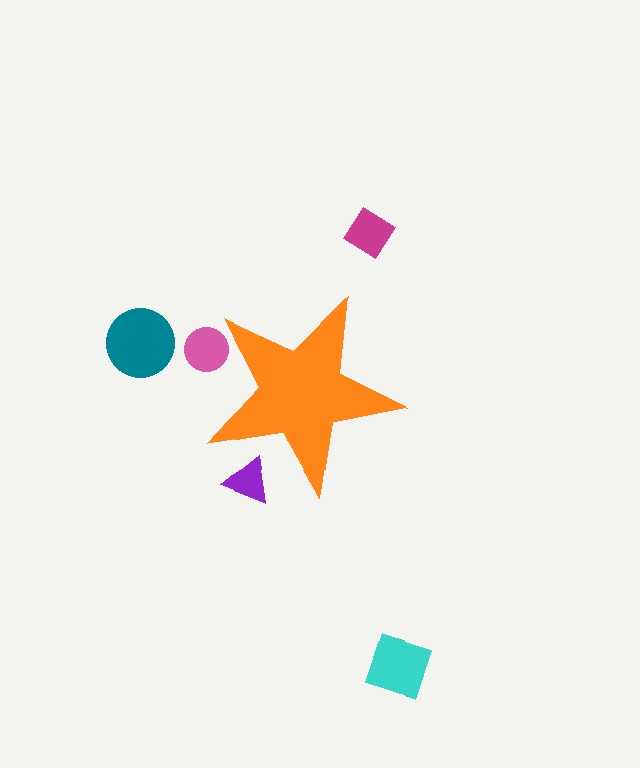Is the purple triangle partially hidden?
Yes, the purple triangle is partially hidden behind the orange star.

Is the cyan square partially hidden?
No, the cyan square is fully visible.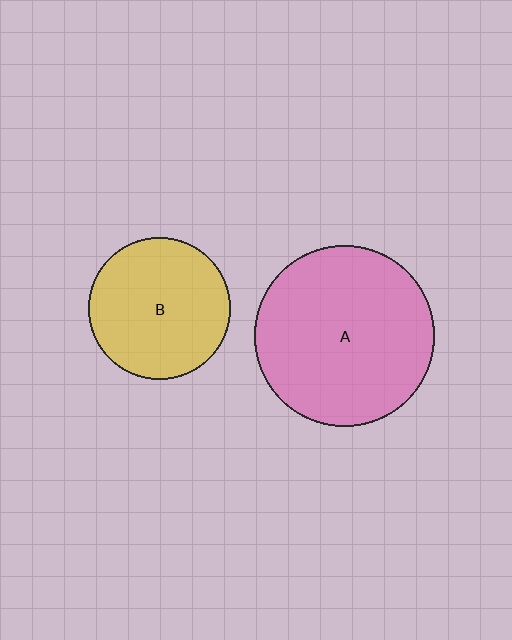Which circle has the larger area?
Circle A (pink).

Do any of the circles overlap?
No, none of the circles overlap.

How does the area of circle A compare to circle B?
Approximately 1.6 times.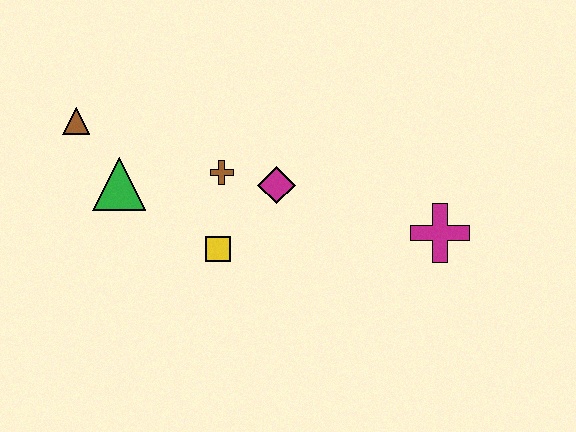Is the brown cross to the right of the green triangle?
Yes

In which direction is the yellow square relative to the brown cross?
The yellow square is below the brown cross.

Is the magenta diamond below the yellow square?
No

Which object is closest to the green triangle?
The brown triangle is closest to the green triangle.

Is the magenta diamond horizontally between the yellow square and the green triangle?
No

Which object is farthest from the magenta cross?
The brown triangle is farthest from the magenta cross.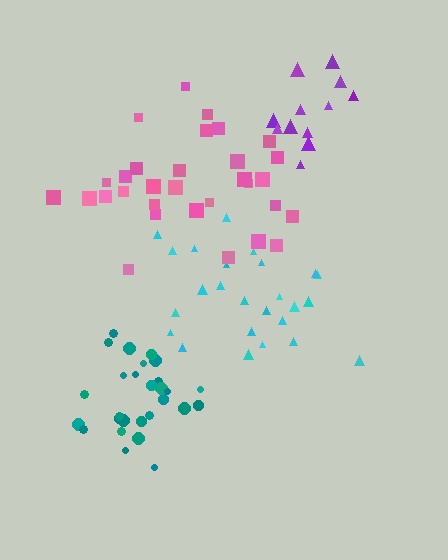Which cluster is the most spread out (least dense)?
Pink.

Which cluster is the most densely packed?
Teal.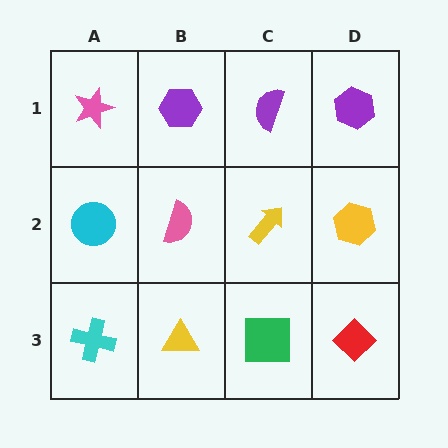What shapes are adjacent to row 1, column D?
A yellow hexagon (row 2, column D), a purple semicircle (row 1, column C).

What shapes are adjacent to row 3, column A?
A cyan circle (row 2, column A), a yellow triangle (row 3, column B).